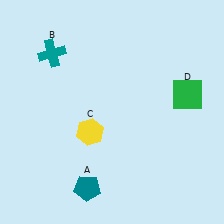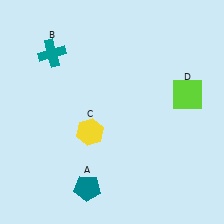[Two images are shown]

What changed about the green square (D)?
In Image 1, D is green. In Image 2, it changed to lime.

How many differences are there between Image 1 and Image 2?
There is 1 difference between the two images.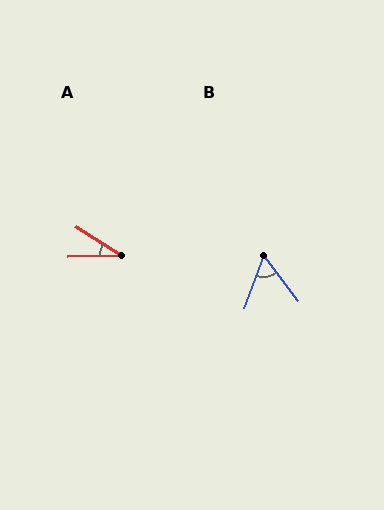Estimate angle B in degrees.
Approximately 57 degrees.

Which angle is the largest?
B, at approximately 57 degrees.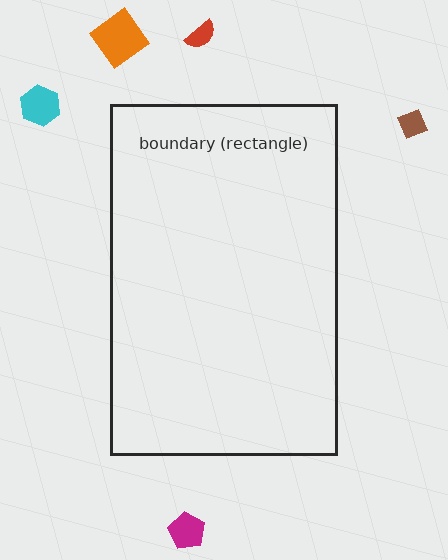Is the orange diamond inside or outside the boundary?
Outside.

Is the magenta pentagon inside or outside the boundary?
Outside.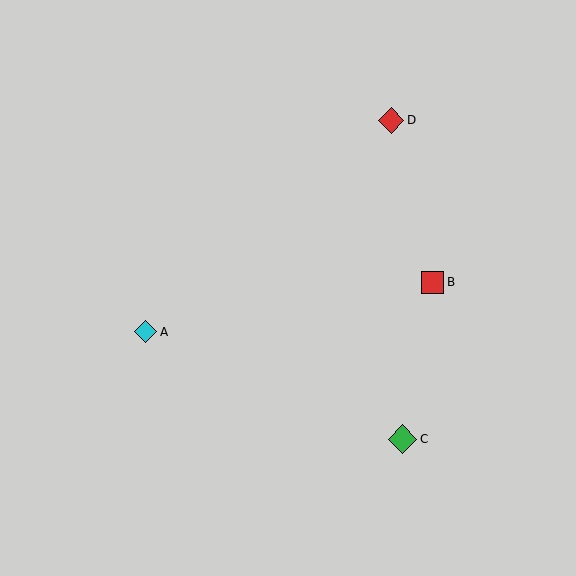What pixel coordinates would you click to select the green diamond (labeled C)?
Click at (403, 439) to select the green diamond C.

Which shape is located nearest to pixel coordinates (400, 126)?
The red diamond (labeled D) at (391, 120) is nearest to that location.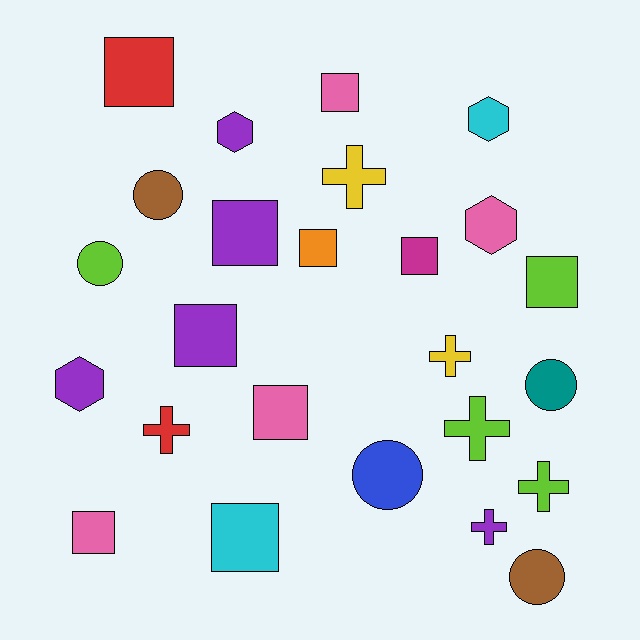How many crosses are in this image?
There are 6 crosses.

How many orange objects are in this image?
There is 1 orange object.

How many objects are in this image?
There are 25 objects.